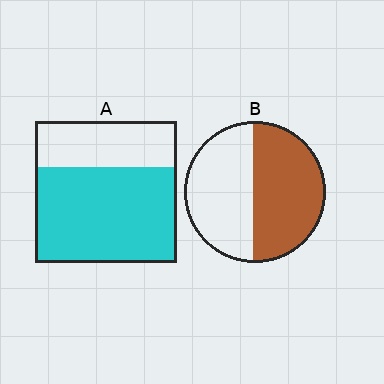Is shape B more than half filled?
Roughly half.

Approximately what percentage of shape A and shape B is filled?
A is approximately 70% and B is approximately 50%.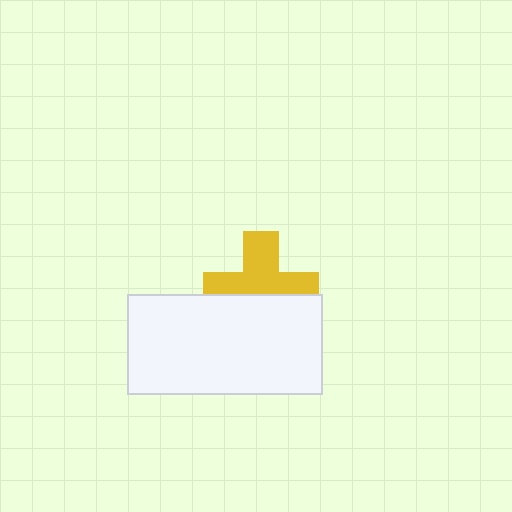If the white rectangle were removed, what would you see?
You would see the complete yellow cross.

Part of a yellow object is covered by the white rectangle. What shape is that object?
It is a cross.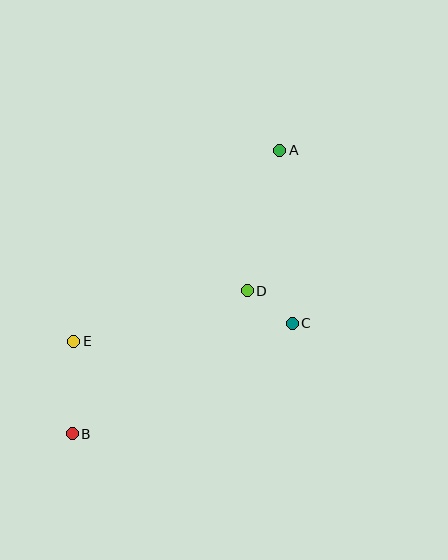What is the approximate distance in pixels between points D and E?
The distance between D and E is approximately 181 pixels.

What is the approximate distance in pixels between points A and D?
The distance between A and D is approximately 144 pixels.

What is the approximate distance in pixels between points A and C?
The distance between A and C is approximately 174 pixels.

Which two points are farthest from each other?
Points A and B are farthest from each other.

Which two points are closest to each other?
Points C and D are closest to each other.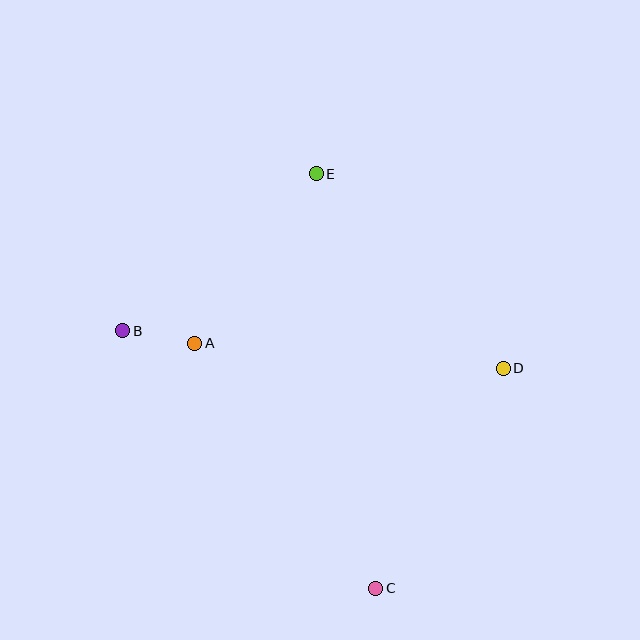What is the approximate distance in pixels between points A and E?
The distance between A and E is approximately 209 pixels.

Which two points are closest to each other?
Points A and B are closest to each other.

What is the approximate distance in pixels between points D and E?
The distance between D and E is approximately 270 pixels.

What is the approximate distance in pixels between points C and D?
The distance between C and D is approximately 254 pixels.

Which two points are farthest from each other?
Points C and E are farthest from each other.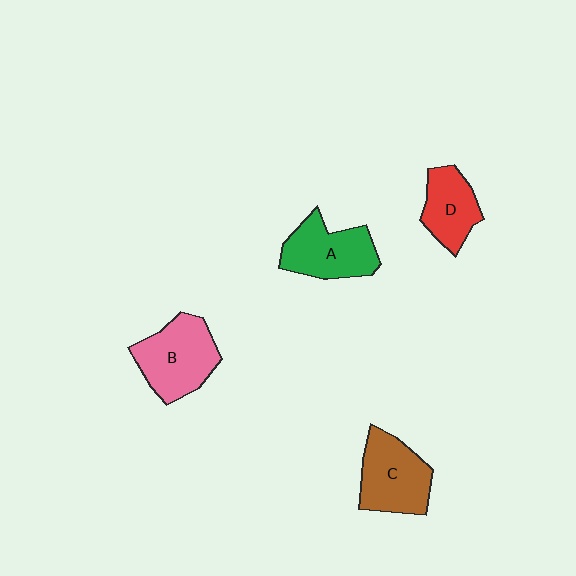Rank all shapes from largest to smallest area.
From largest to smallest: B (pink), C (brown), A (green), D (red).